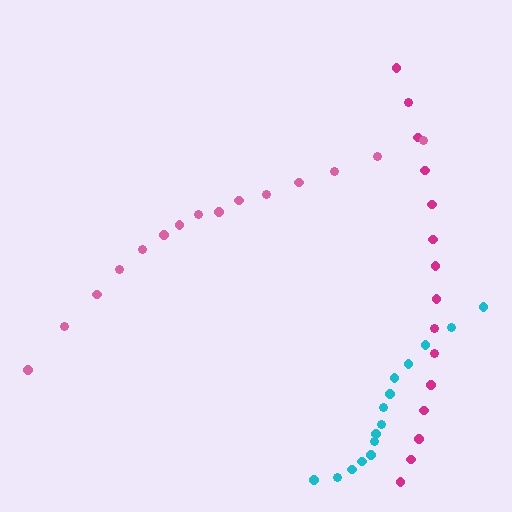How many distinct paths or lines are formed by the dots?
There are 3 distinct paths.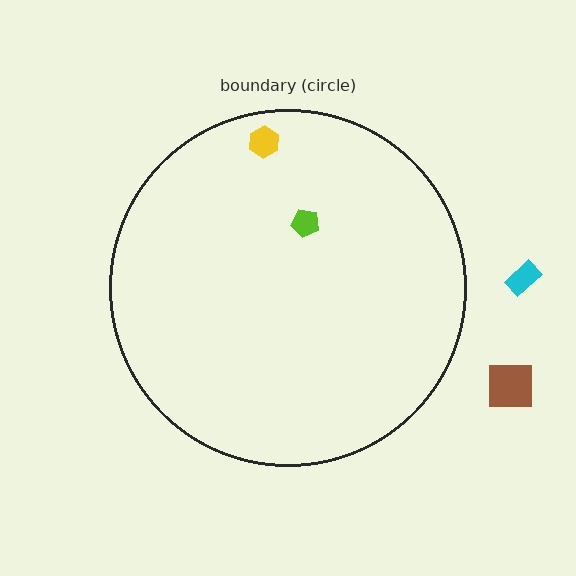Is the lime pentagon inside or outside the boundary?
Inside.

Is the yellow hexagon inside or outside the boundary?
Inside.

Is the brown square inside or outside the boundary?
Outside.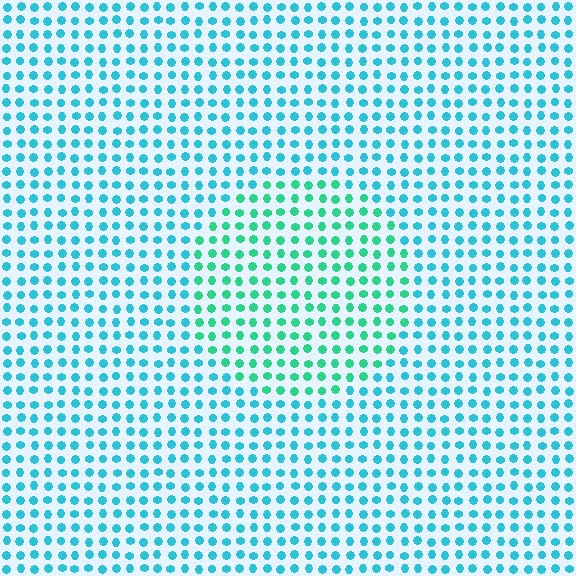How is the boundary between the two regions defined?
The boundary is defined purely by a slight shift in hue (about 33 degrees). Spacing, size, and orientation are identical on both sides.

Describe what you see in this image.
The image is filled with small cyan elements in a uniform arrangement. A circle-shaped region is visible where the elements are tinted to a slightly different hue, forming a subtle color boundary.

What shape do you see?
I see a circle.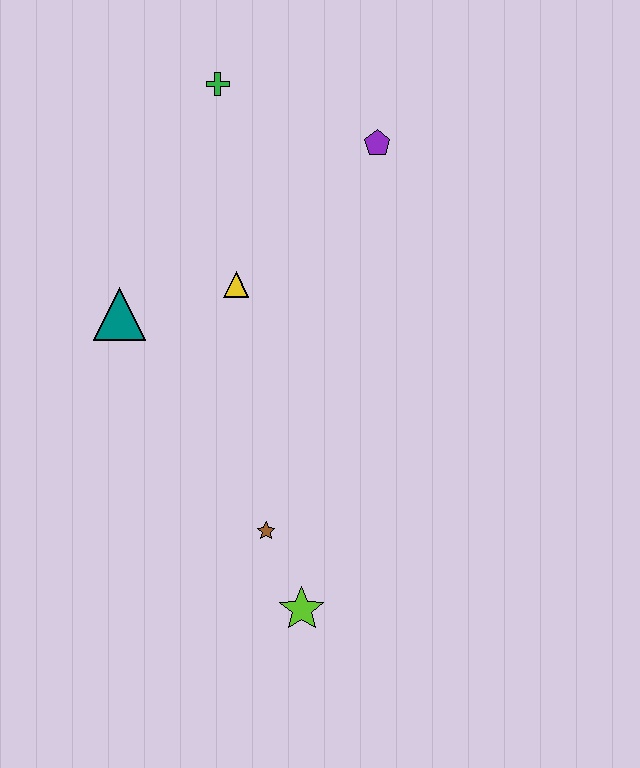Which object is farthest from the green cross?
The lime star is farthest from the green cross.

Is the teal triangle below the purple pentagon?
Yes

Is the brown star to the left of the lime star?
Yes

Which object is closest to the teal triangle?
The yellow triangle is closest to the teal triangle.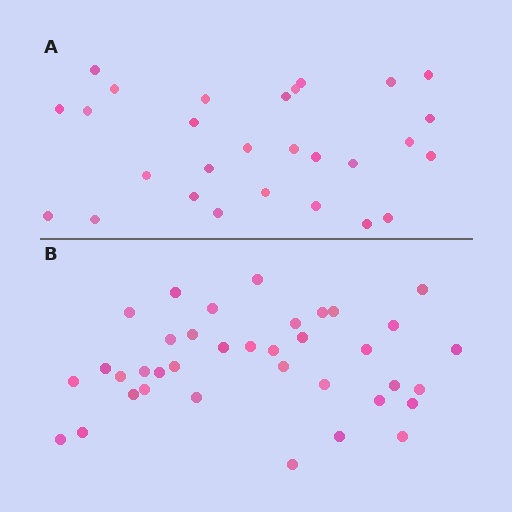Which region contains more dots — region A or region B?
Region B (the bottom region) has more dots.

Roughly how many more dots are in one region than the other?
Region B has roughly 8 or so more dots than region A.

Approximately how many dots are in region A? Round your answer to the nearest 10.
About 30 dots. (The exact count is 28, which rounds to 30.)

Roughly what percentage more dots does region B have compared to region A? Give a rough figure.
About 30% more.